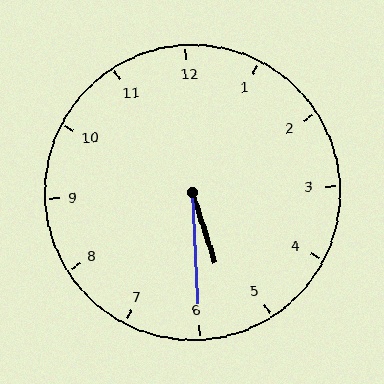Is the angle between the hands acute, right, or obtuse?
It is acute.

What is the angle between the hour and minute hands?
Approximately 15 degrees.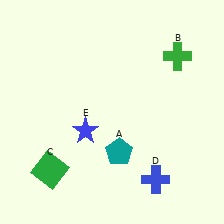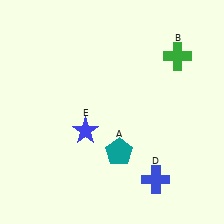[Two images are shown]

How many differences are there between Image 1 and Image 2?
There is 1 difference between the two images.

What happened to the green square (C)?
The green square (C) was removed in Image 2. It was in the bottom-left area of Image 1.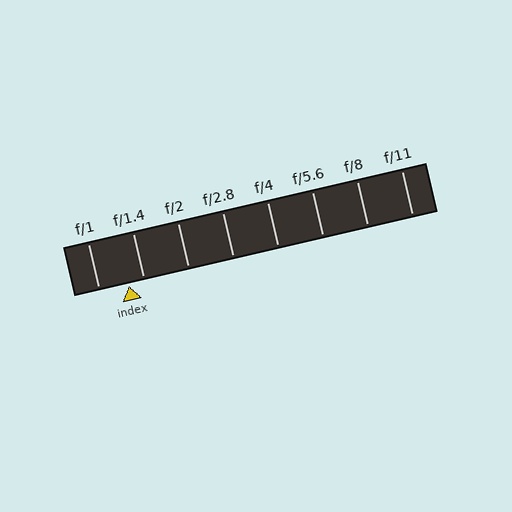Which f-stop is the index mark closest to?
The index mark is closest to f/1.4.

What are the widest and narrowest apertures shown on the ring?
The widest aperture shown is f/1 and the narrowest is f/11.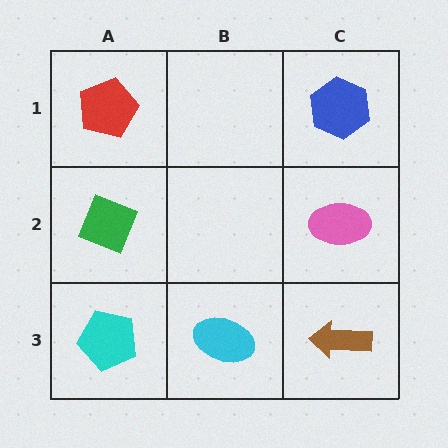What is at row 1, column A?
A red pentagon.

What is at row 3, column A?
A cyan pentagon.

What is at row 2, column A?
A green diamond.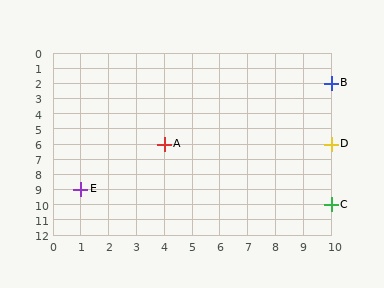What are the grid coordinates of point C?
Point C is at grid coordinates (10, 10).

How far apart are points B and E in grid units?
Points B and E are 9 columns and 7 rows apart (about 11.4 grid units diagonally).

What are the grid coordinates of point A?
Point A is at grid coordinates (4, 6).